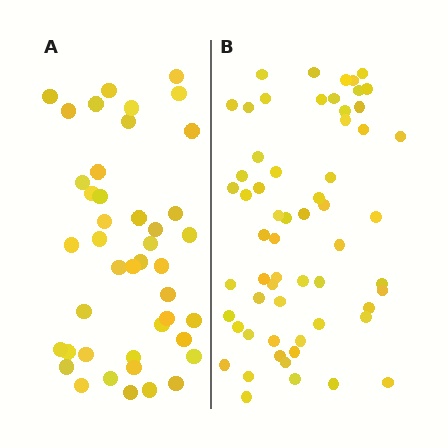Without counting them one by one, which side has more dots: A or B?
Region B (the right region) has more dots.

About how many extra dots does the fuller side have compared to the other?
Region B has approximately 15 more dots than region A.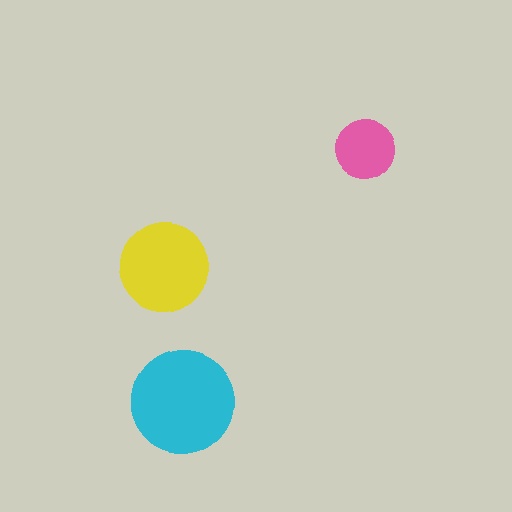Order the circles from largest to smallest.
the cyan one, the yellow one, the pink one.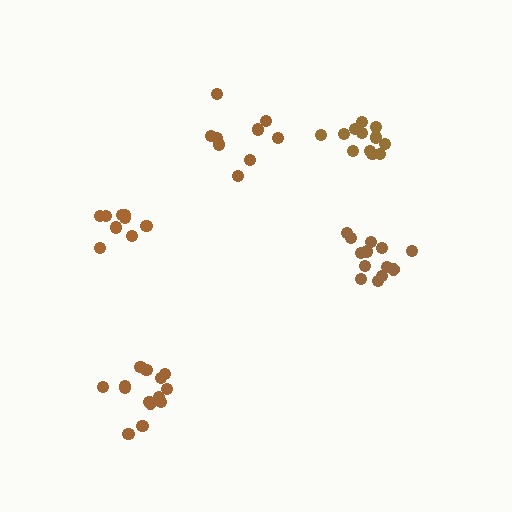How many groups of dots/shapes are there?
There are 5 groups.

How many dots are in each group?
Group 1: 13 dots, Group 2: 12 dots, Group 3: 10 dots, Group 4: 14 dots, Group 5: 9 dots (58 total).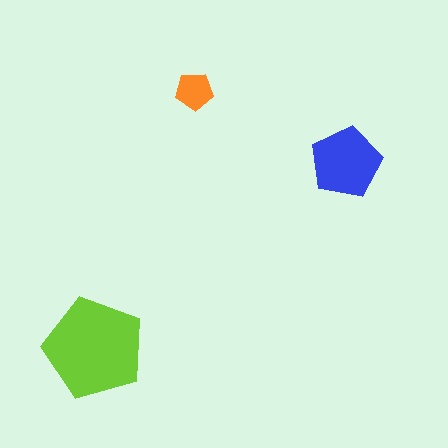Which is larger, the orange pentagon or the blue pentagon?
The blue one.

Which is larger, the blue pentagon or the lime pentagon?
The lime one.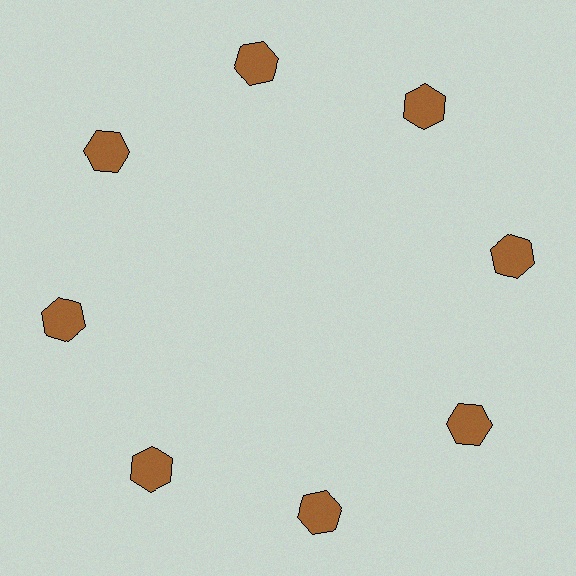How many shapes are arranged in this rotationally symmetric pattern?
There are 8 shapes, arranged in 8 groups of 1.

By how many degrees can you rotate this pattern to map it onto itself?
The pattern maps onto itself every 45 degrees of rotation.